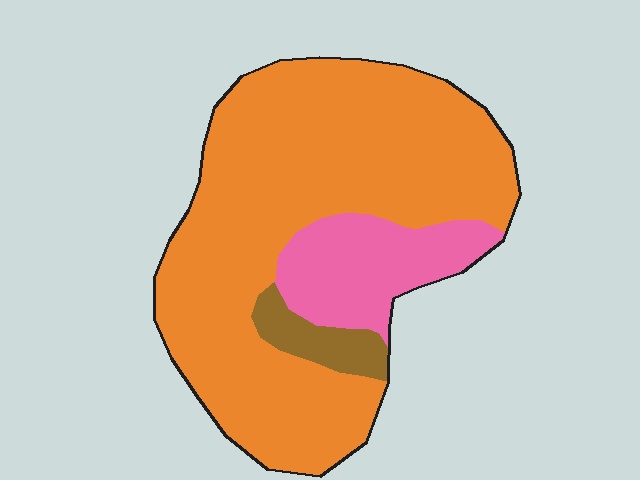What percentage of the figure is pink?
Pink covers around 15% of the figure.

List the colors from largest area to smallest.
From largest to smallest: orange, pink, brown.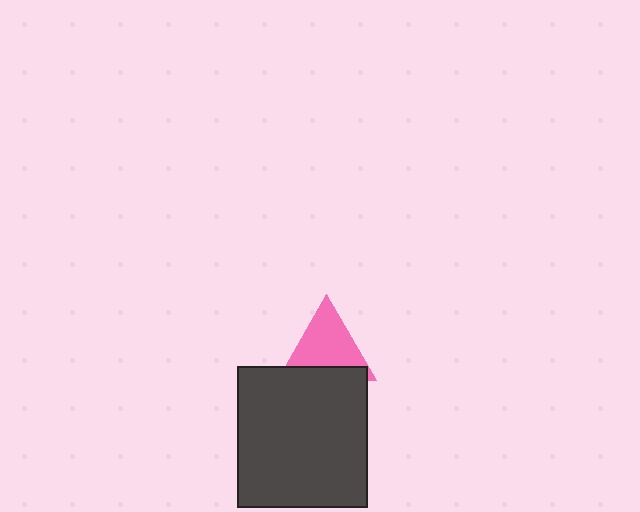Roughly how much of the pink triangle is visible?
Most of it is visible (roughly 69%).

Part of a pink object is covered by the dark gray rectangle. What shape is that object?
It is a triangle.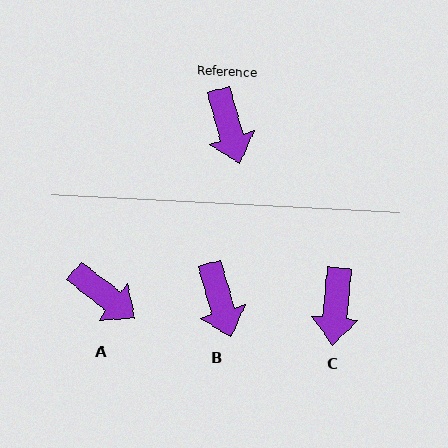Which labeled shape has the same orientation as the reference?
B.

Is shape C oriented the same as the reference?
No, it is off by about 22 degrees.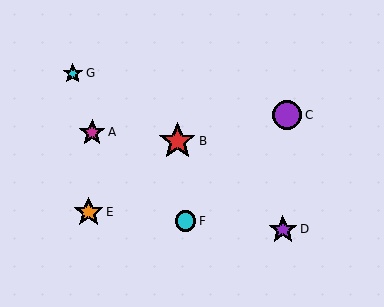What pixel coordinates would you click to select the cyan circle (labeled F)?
Click at (185, 221) to select the cyan circle F.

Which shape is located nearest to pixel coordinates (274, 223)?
The purple star (labeled D) at (283, 229) is nearest to that location.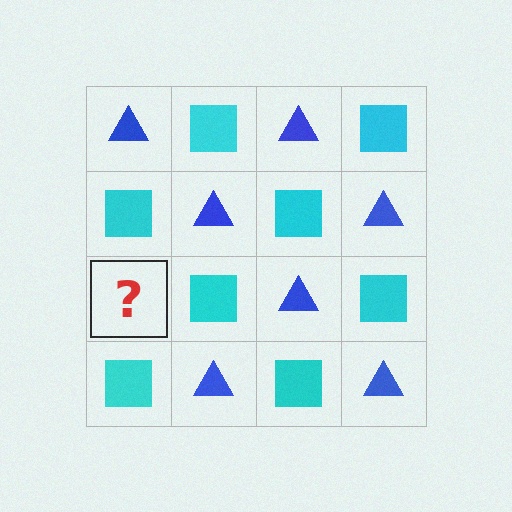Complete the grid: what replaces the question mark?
The question mark should be replaced with a blue triangle.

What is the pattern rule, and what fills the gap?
The rule is that it alternates blue triangle and cyan square in a checkerboard pattern. The gap should be filled with a blue triangle.